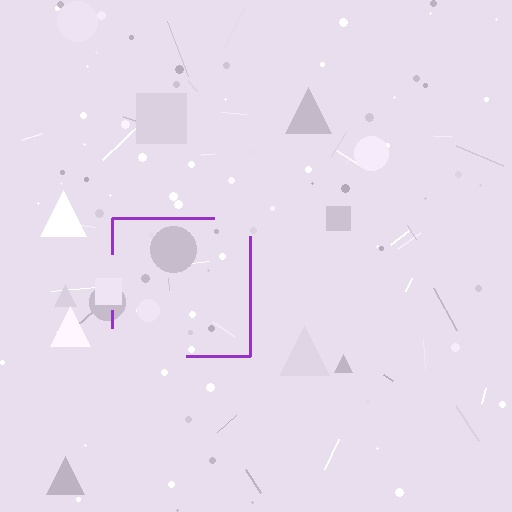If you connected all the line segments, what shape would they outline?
They would outline a square.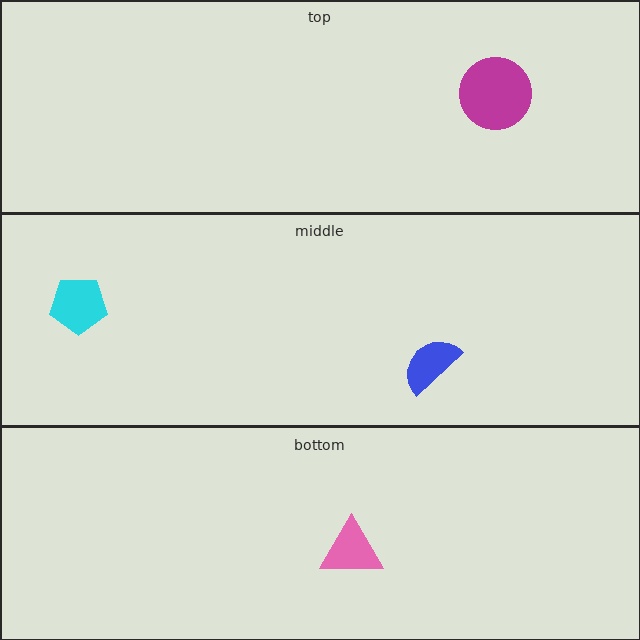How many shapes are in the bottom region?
1.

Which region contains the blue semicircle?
The middle region.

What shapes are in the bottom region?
The pink triangle.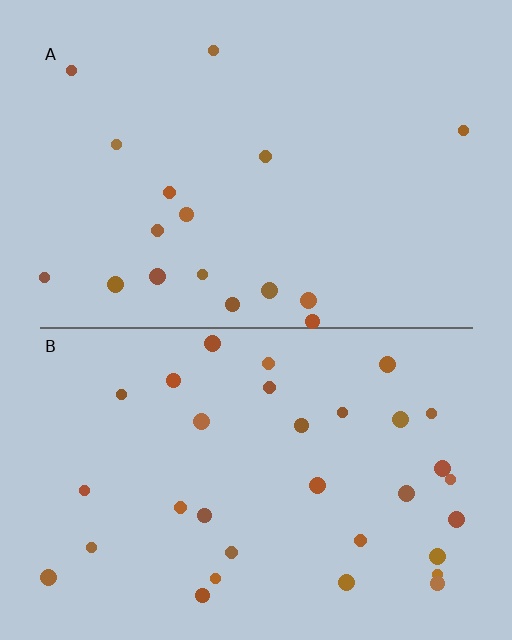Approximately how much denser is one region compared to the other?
Approximately 1.9× — region B over region A.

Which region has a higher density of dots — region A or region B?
B (the bottom).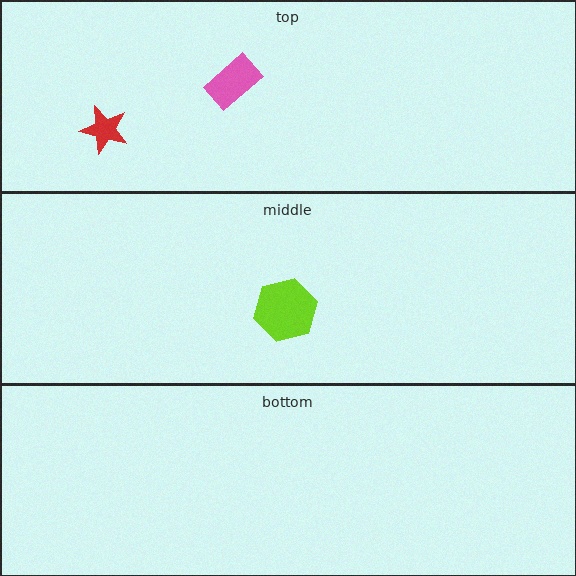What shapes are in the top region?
The red star, the pink rectangle.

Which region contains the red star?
The top region.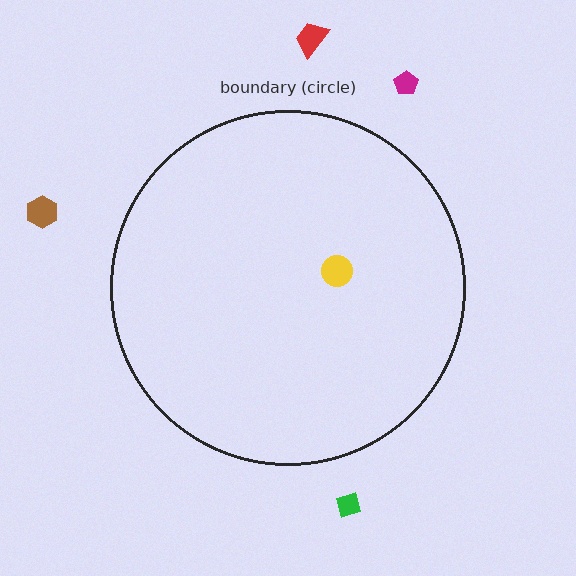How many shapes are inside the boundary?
1 inside, 4 outside.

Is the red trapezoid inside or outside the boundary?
Outside.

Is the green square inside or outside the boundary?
Outside.